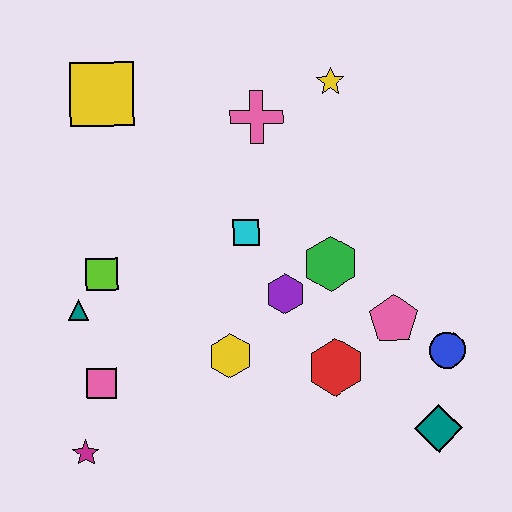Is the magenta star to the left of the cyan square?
Yes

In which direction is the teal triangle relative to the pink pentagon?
The teal triangle is to the left of the pink pentagon.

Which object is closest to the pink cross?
The yellow star is closest to the pink cross.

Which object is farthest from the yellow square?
The teal diamond is farthest from the yellow square.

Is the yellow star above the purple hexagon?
Yes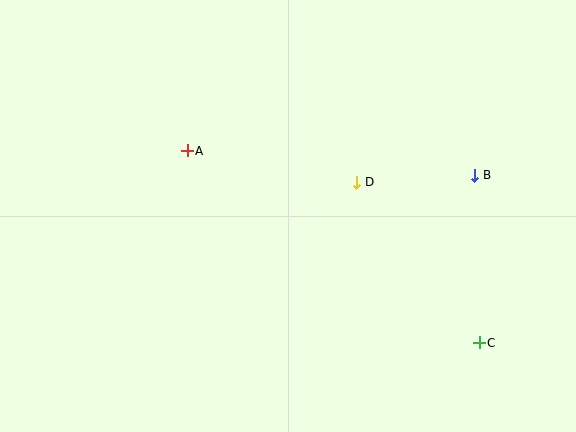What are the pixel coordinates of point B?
Point B is at (475, 175).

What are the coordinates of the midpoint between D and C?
The midpoint between D and C is at (418, 262).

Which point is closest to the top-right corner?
Point B is closest to the top-right corner.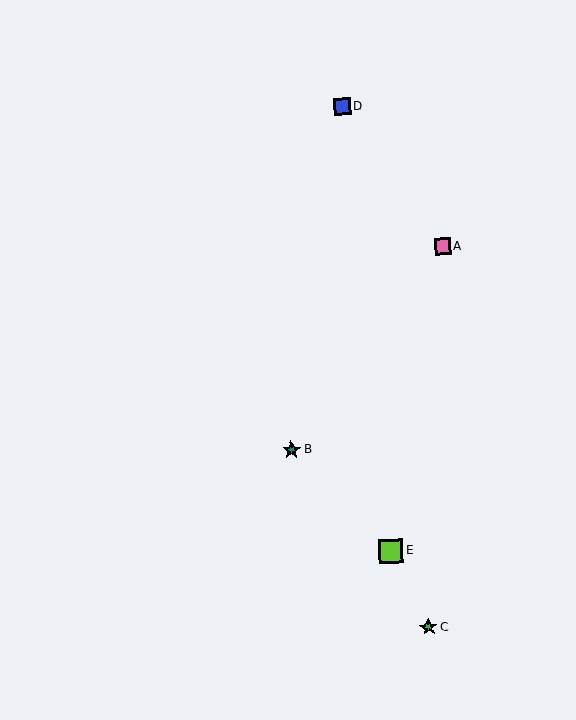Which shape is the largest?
The lime square (labeled E) is the largest.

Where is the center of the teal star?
The center of the teal star is at (291, 450).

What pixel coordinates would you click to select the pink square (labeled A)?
Click at (443, 246) to select the pink square A.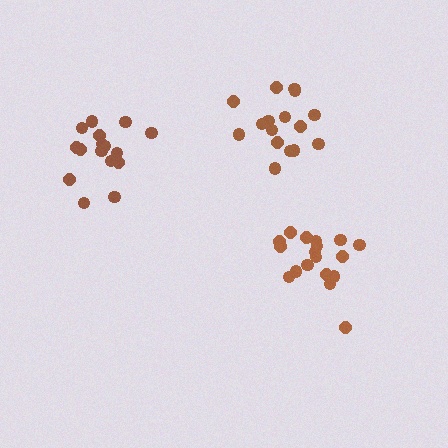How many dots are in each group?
Group 1: 16 dots, Group 2: 18 dots, Group 3: 16 dots (50 total).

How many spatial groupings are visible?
There are 3 spatial groupings.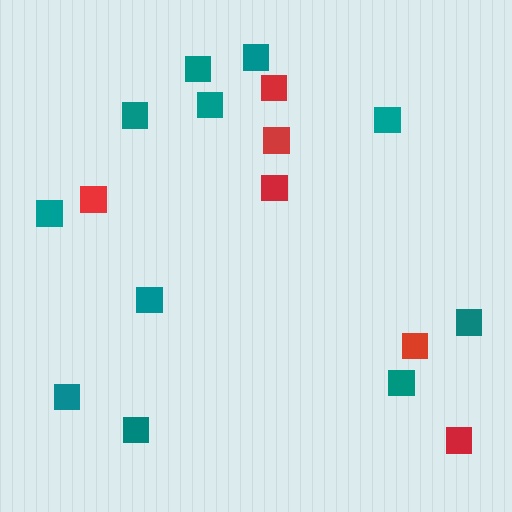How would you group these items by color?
There are 2 groups: one group of red squares (6) and one group of teal squares (11).